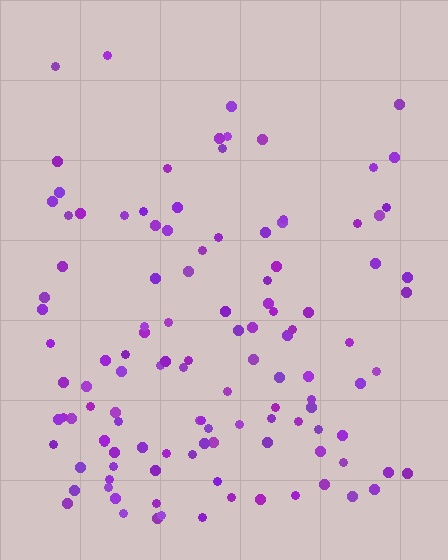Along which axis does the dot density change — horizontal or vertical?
Vertical.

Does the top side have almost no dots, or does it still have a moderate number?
Still a moderate number, just noticeably fewer than the bottom.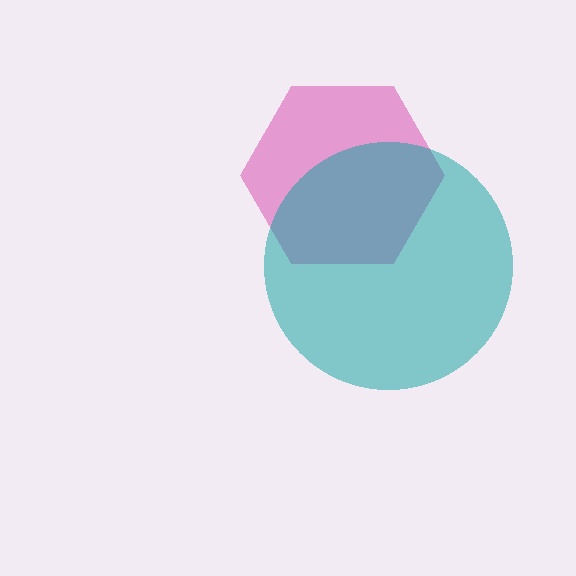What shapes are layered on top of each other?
The layered shapes are: a pink hexagon, a teal circle.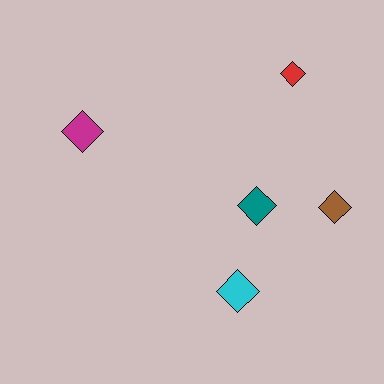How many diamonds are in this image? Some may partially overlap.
There are 5 diamonds.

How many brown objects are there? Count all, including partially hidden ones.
There is 1 brown object.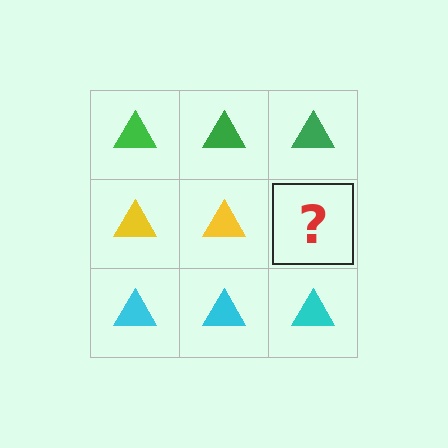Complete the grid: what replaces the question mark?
The question mark should be replaced with a yellow triangle.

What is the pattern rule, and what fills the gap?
The rule is that each row has a consistent color. The gap should be filled with a yellow triangle.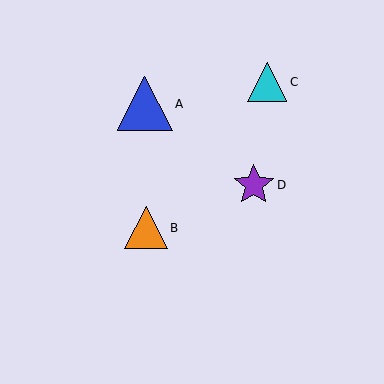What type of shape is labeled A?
Shape A is a blue triangle.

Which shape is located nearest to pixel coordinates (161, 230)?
The orange triangle (labeled B) at (146, 228) is nearest to that location.